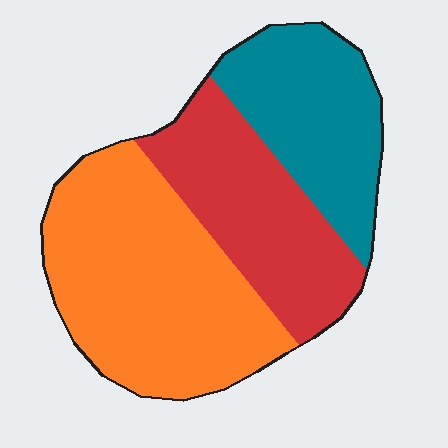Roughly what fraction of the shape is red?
Red covers roughly 30% of the shape.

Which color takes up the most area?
Orange, at roughly 45%.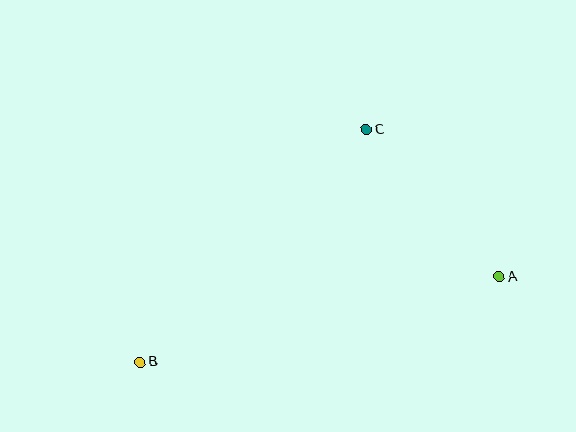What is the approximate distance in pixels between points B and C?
The distance between B and C is approximately 324 pixels.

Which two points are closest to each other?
Points A and C are closest to each other.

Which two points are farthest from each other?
Points A and B are farthest from each other.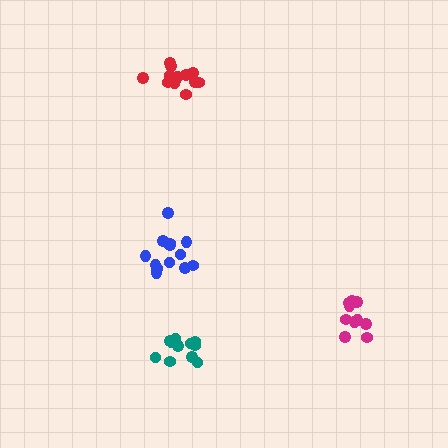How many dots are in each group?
Group 1: 12 dots, Group 2: 14 dots, Group 3: 14 dots, Group 4: 10 dots (50 total).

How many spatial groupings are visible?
There are 4 spatial groupings.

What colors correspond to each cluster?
The clusters are colored: teal, red, blue, magenta.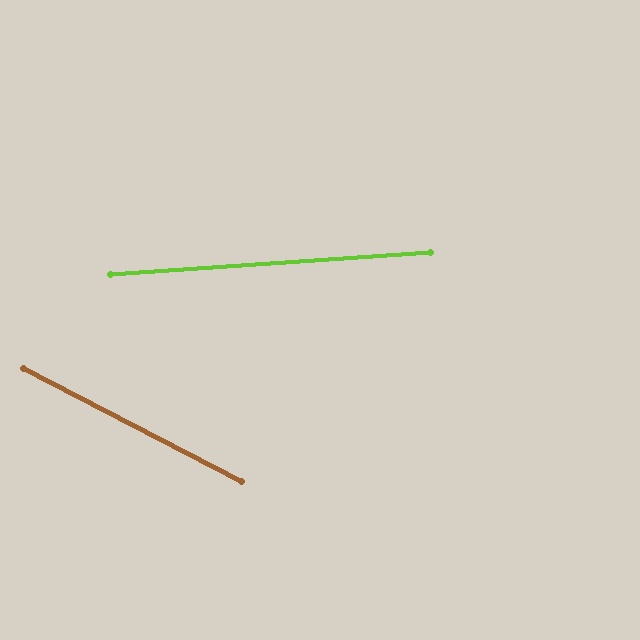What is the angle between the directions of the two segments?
Approximately 31 degrees.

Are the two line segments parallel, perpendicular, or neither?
Neither parallel nor perpendicular — they differ by about 31°.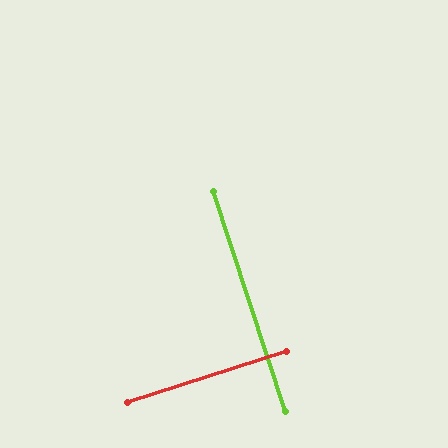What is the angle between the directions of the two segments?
Approximately 90 degrees.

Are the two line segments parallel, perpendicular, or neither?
Perpendicular — they meet at approximately 90°.